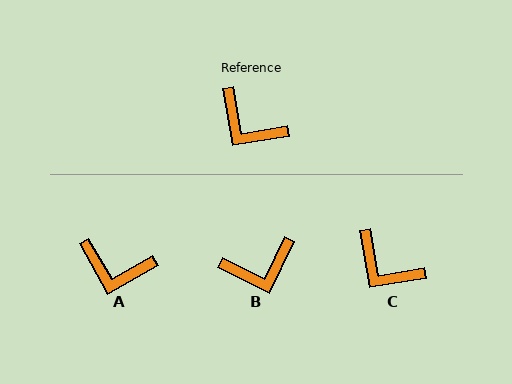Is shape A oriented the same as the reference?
No, it is off by about 20 degrees.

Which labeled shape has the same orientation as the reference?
C.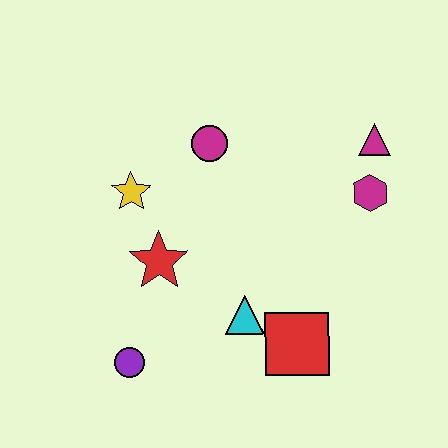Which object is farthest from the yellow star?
The magenta triangle is farthest from the yellow star.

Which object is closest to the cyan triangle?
The red square is closest to the cyan triangle.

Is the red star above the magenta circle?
No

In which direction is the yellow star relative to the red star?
The yellow star is above the red star.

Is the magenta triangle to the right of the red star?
Yes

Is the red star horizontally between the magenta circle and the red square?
No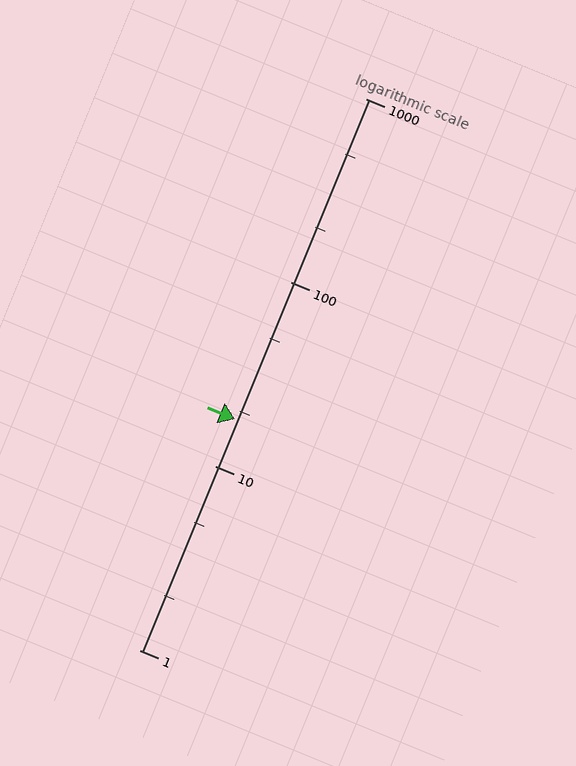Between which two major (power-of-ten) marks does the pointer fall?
The pointer is between 10 and 100.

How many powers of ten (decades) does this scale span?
The scale spans 3 decades, from 1 to 1000.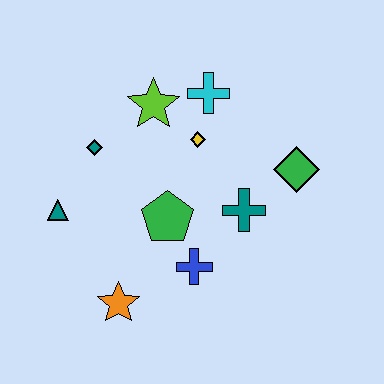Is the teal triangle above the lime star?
No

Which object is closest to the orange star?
The blue cross is closest to the orange star.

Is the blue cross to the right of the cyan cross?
No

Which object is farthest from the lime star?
The orange star is farthest from the lime star.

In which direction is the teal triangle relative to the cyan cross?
The teal triangle is to the left of the cyan cross.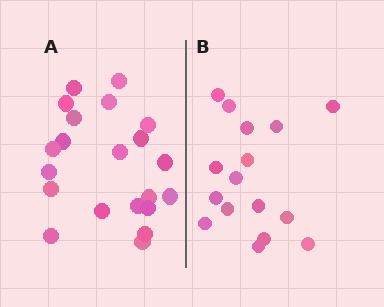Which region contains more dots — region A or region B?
Region A (the left region) has more dots.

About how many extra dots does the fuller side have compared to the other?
Region A has about 5 more dots than region B.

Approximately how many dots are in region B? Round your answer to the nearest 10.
About 20 dots. (The exact count is 16, which rounds to 20.)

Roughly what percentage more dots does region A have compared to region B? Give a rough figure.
About 30% more.